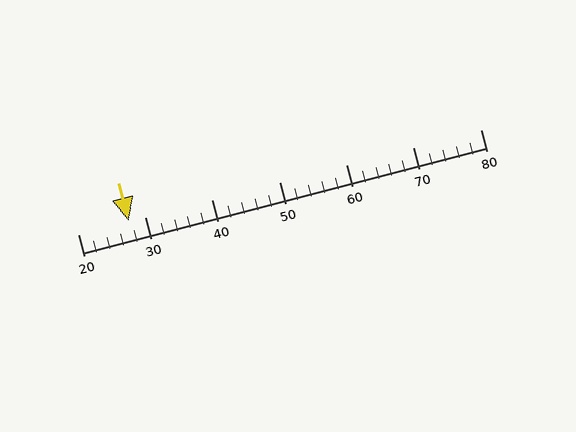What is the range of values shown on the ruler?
The ruler shows values from 20 to 80.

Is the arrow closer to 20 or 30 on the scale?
The arrow is closer to 30.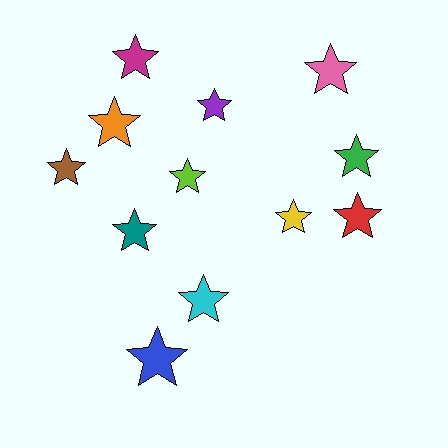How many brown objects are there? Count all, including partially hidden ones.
There is 1 brown object.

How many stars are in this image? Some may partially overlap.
There are 12 stars.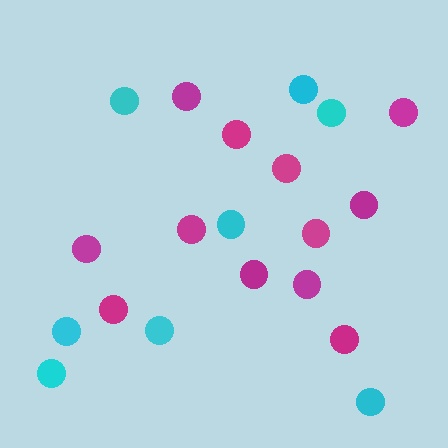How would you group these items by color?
There are 2 groups: one group of cyan circles (8) and one group of magenta circles (12).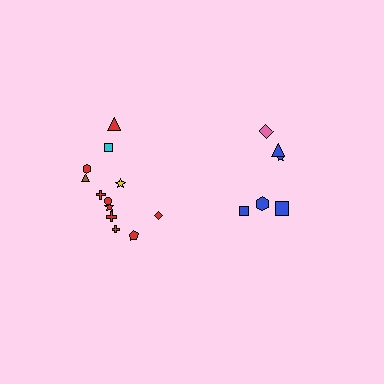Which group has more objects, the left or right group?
The left group.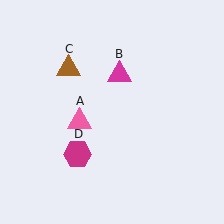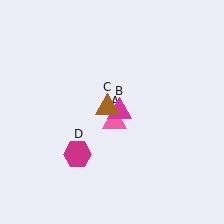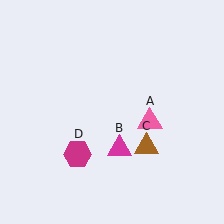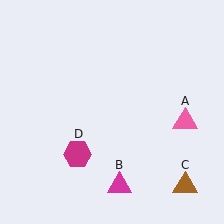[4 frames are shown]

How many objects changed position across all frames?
3 objects changed position: pink triangle (object A), magenta triangle (object B), brown triangle (object C).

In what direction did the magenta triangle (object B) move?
The magenta triangle (object B) moved down.